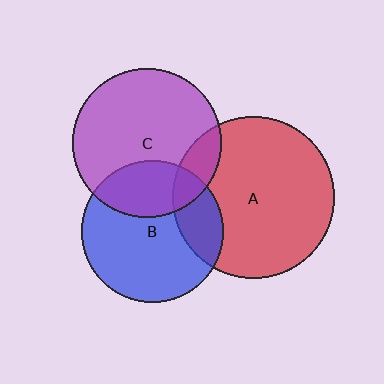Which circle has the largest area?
Circle A (red).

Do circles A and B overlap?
Yes.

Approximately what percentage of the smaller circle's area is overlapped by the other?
Approximately 20%.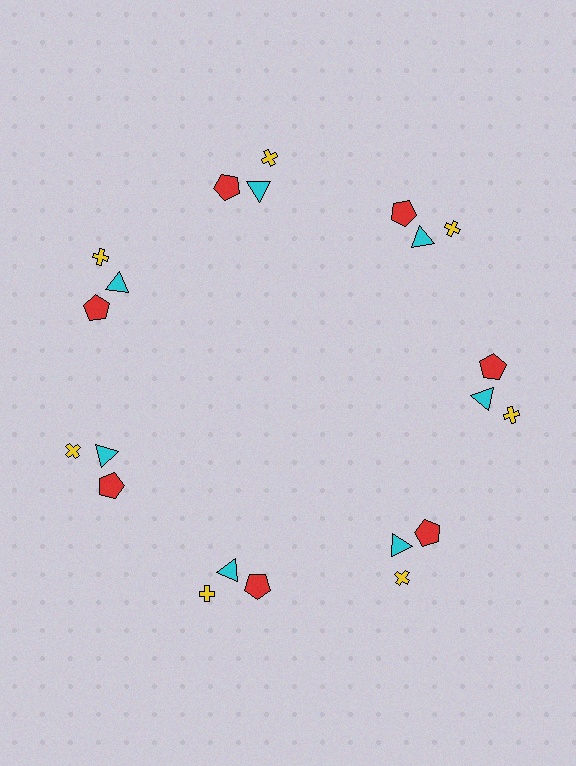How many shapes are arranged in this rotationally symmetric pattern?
There are 21 shapes, arranged in 7 groups of 3.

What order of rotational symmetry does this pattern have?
This pattern has 7-fold rotational symmetry.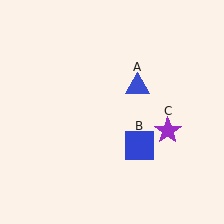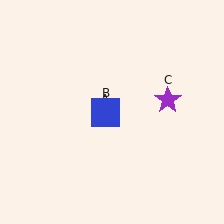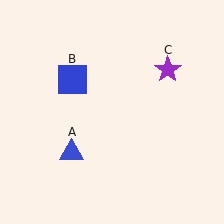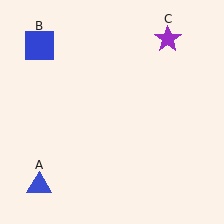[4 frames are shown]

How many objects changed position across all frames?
3 objects changed position: blue triangle (object A), blue square (object B), purple star (object C).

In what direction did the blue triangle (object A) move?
The blue triangle (object A) moved down and to the left.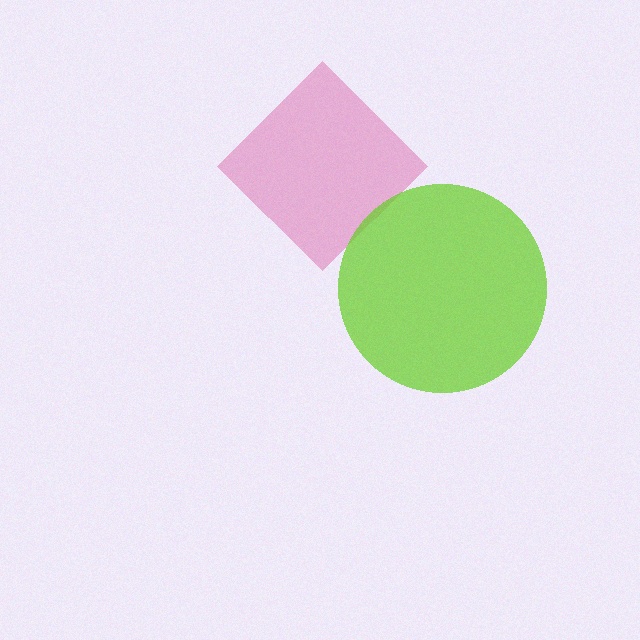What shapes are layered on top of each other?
The layered shapes are: a pink diamond, a lime circle.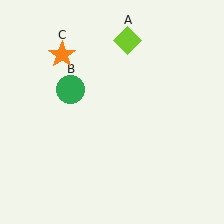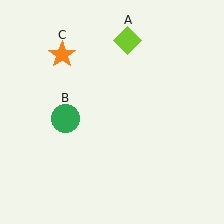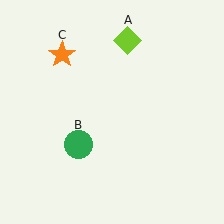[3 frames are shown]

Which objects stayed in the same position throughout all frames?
Lime diamond (object A) and orange star (object C) remained stationary.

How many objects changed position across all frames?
1 object changed position: green circle (object B).